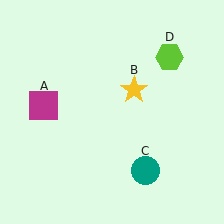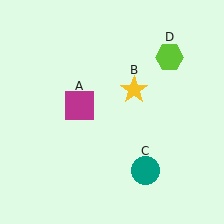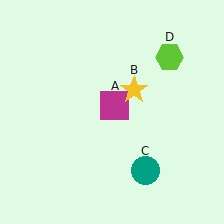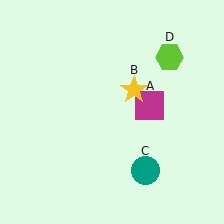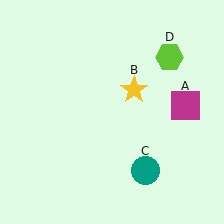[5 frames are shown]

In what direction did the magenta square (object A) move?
The magenta square (object A) moved right.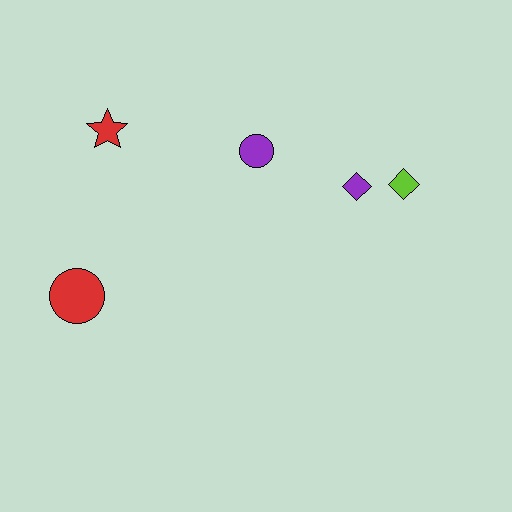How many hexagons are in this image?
There are no hexagons.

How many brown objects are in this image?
There are no brown objects.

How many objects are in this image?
There are 5 objects.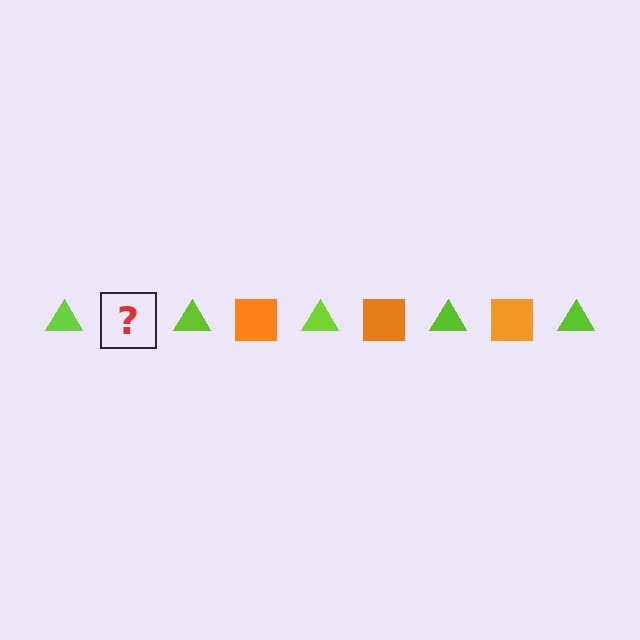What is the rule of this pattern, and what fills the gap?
The rule is that the pattern alternates between lime triangle and orange square. The gap should be filled with an orange square.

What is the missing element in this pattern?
The missing element is an orange square.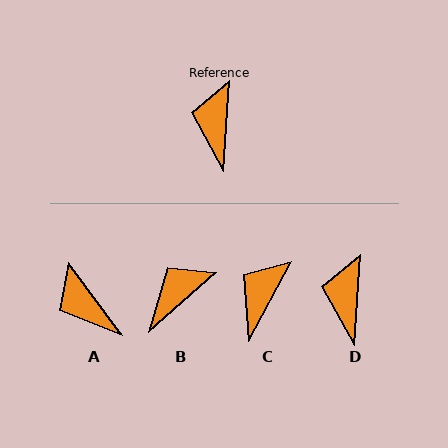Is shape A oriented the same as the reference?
No, it is off by about 40 degrees.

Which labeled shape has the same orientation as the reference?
D.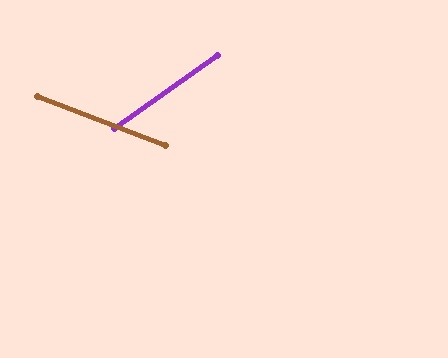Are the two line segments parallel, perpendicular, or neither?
Neither parallel nor perpendicular — they differ by about 56°.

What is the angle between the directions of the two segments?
Approximately 56 degrees.